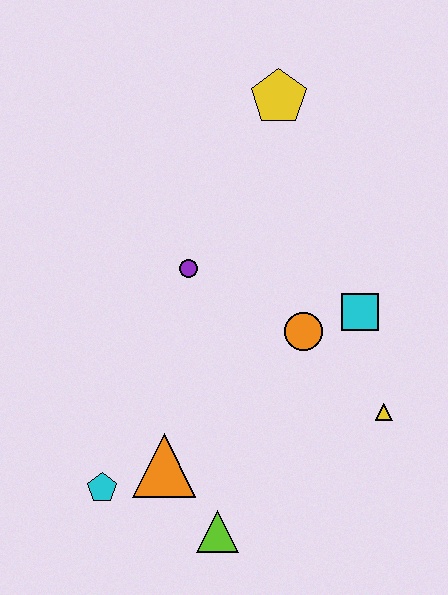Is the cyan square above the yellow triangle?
Yes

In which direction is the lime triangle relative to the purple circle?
The lime triangle is below the purple circle.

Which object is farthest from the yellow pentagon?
The lime triangle is farthest from the yellow pentagon.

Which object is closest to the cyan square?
The orange circle is closest to the cyan square.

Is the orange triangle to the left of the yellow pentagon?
Yes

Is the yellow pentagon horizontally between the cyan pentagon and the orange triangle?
No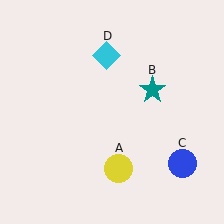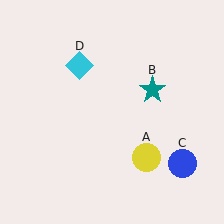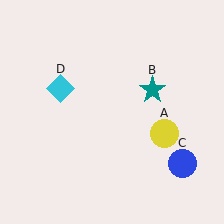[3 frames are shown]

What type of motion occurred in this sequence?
The yellow circle (object A), cyan diamond (object D) rotated counterclockwise around the center of the scene.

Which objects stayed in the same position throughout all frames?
Teal star (object B) and blue circle (object C) remained stationary.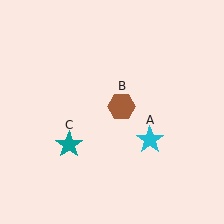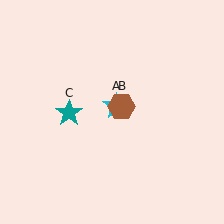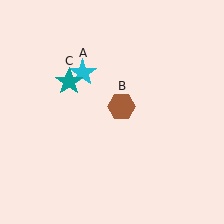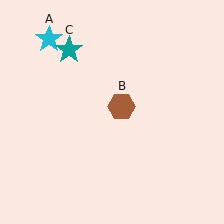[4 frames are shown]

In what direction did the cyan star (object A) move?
The cyan star (object A) moved up and to the left.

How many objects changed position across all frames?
2 objects changed position: cyan star (object A), teal star (object C).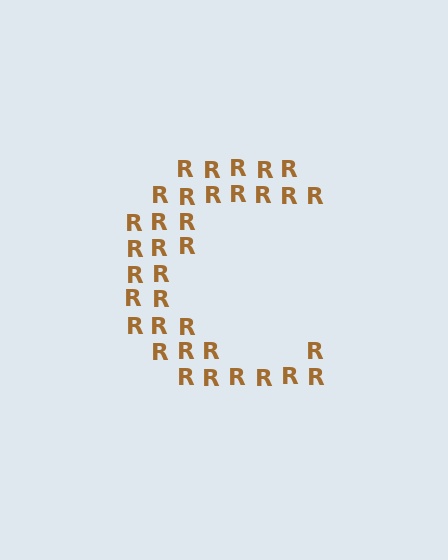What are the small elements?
The small elements are letter R's.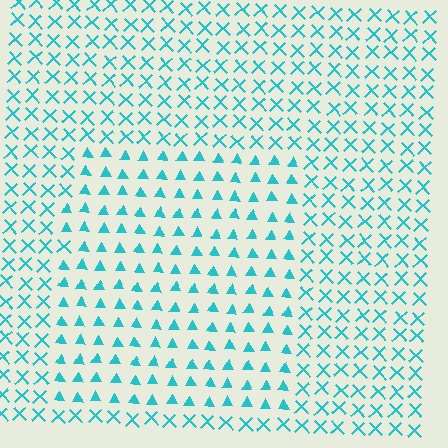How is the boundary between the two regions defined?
The boundary is defined by a change in element shape: triangles inside vs. X marks outside. All elements share the same color and spacing.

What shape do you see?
I see a rectangle.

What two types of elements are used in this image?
The image uses triangles inside the rectangle region and X marks outside it.